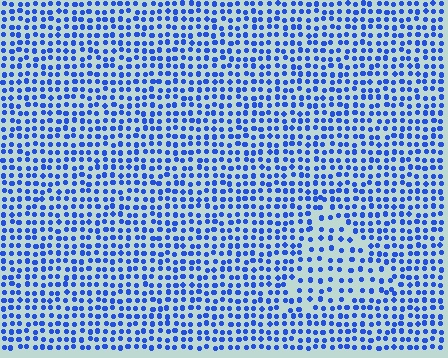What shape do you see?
I see a triangle.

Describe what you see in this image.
The image contains small blue elements arranged at two different densities. A triangle-shaped region is visible where the elements are less densely packed than the surrounding area.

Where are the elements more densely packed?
The elements are more densely packed outside the triangle boundary.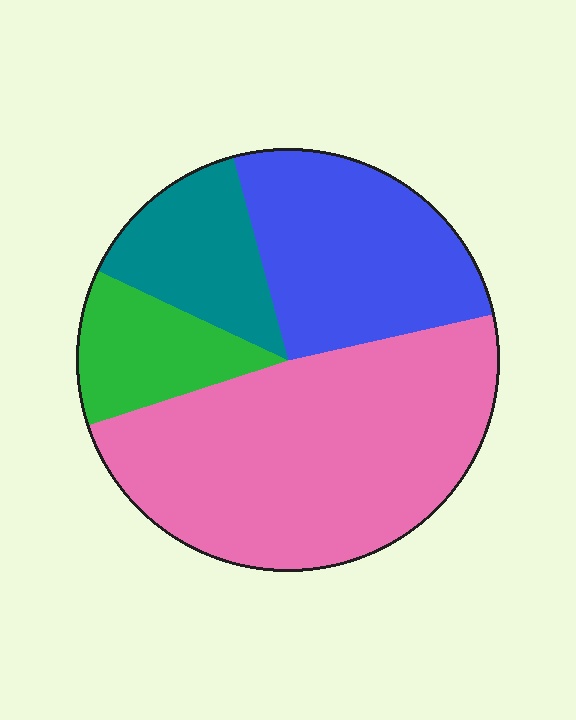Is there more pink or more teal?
Pink.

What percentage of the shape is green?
Green takes up less than a sixth of the shape.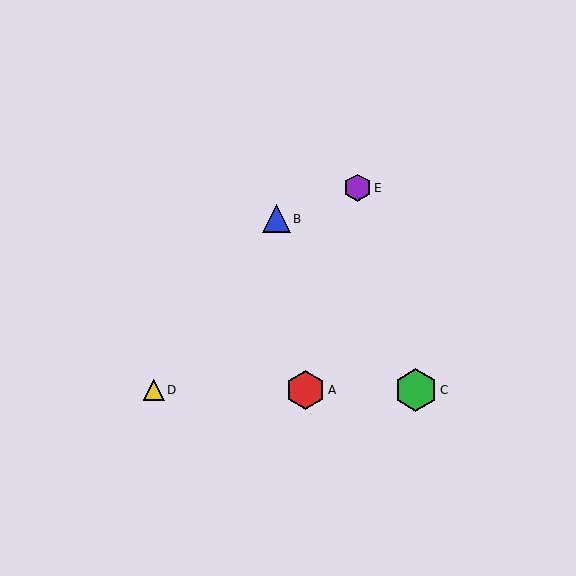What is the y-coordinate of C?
Object C is at y≈390.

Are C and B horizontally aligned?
No, C is at y≈390 and B is at y≈219.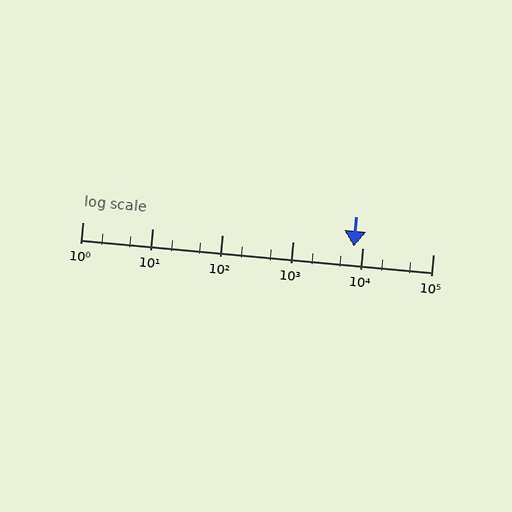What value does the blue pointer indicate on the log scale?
The pointer indicates approximately 7500.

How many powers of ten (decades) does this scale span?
The scale spans 5 decades, from 1 to 100000.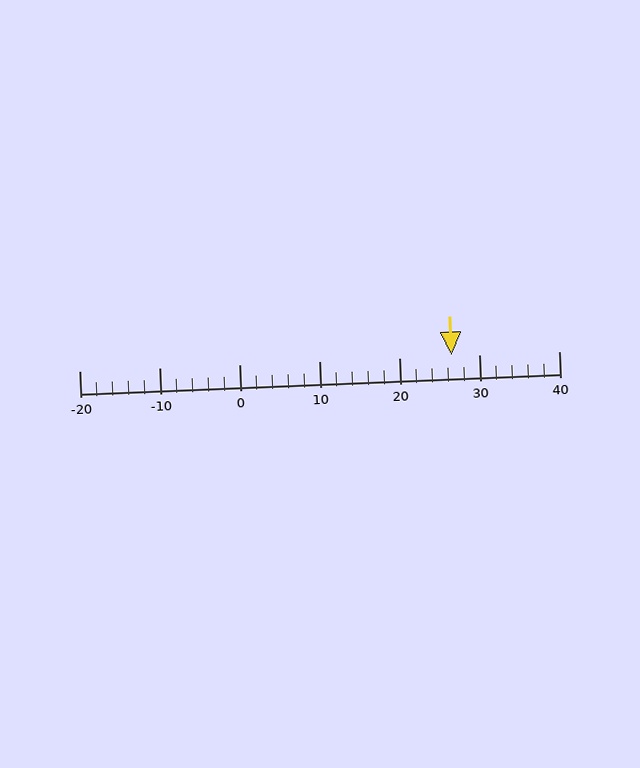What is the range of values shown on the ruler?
The ruler shows values from -20 to 40.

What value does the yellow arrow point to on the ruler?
The yellow arrow points to approximately 26.